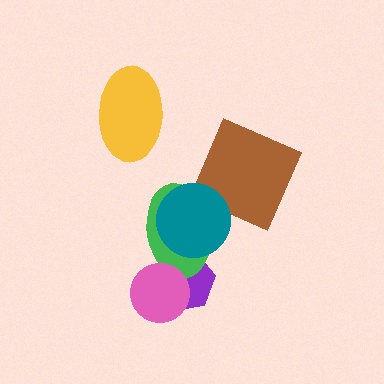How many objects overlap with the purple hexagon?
3 objects overlap with the purple hexagon.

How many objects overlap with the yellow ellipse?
0 objects overlap with the yellow ellipse.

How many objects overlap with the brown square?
1 object overlaps with the brown square.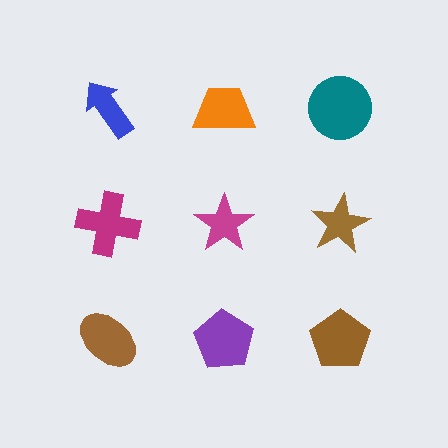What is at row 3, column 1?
A brown ellipse.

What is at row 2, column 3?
A brown star.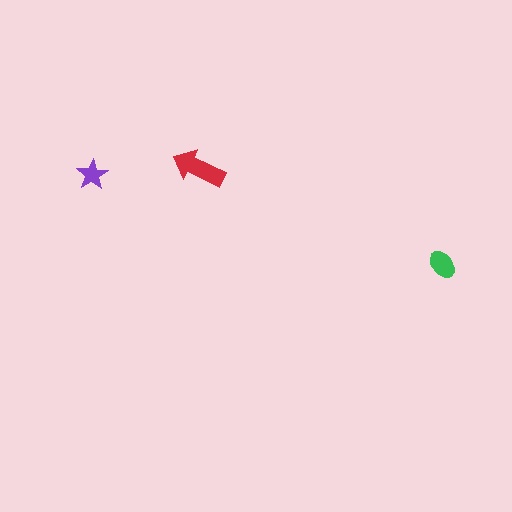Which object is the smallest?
The purple star.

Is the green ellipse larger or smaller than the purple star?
Larger.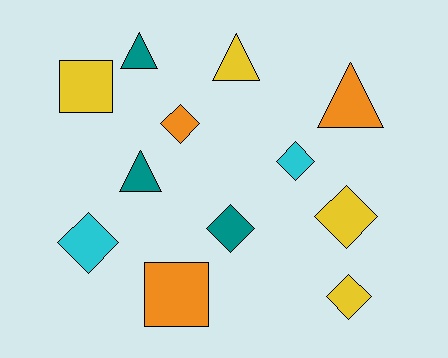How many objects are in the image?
There are 12 objects.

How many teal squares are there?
There are no teal squares.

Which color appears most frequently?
Yellow, with 4 objects.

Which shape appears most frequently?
Diamond, with 6 objects.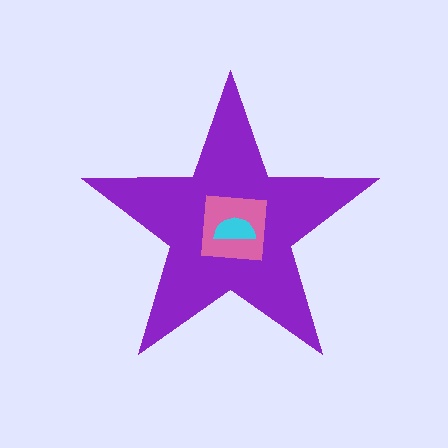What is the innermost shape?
The cyan semicircle.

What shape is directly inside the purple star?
The pink square.